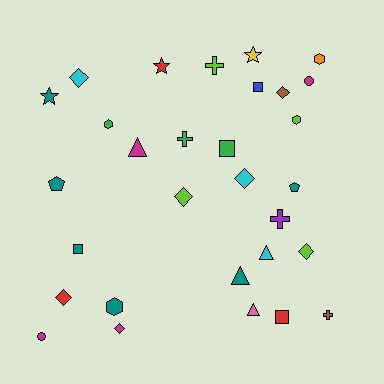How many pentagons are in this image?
There are 2 pentagons.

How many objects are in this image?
There are 30 objects.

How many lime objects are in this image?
There are 4 lime objects.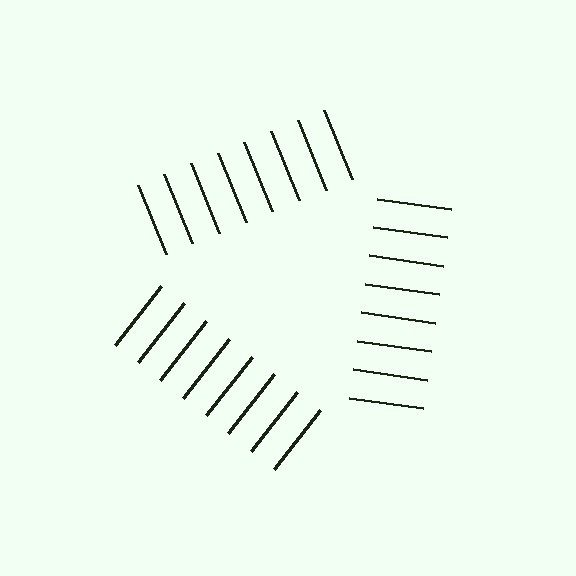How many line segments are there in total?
24 — 8 along each of the 3 edges.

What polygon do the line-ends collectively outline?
An illusory triangle — the line segments terminate on its edges but no continuous stroke is drawn.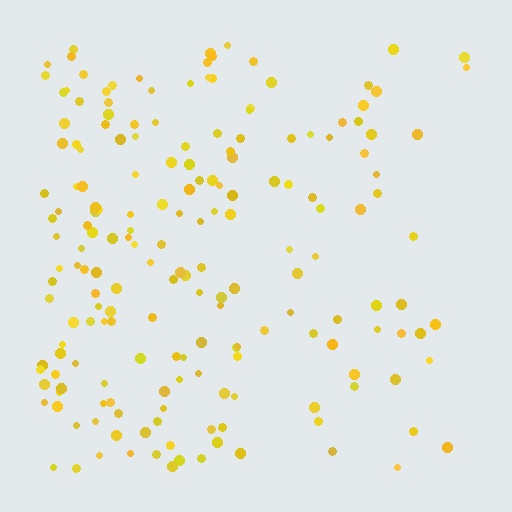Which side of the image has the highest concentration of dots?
The left.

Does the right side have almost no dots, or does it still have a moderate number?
Still a moderate number, just noticeably fewer than the left.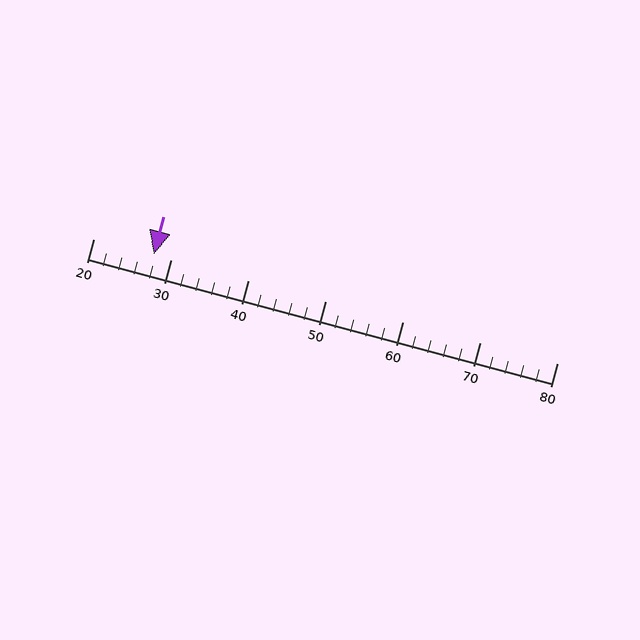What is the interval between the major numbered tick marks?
The major tick marks are spaced 10 units apart.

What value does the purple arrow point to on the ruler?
The purple arrow points to approximately 28.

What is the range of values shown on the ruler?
The ruler shows values from 20 to 80.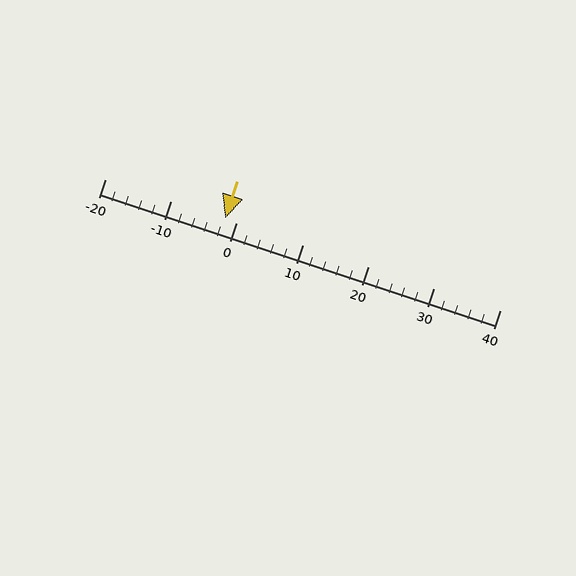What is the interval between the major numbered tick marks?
The major tick marks are spaced 10 units apart.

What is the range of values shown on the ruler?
The ruler shows values from -20 to 40.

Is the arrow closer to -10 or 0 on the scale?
The arrow is closer to 0.